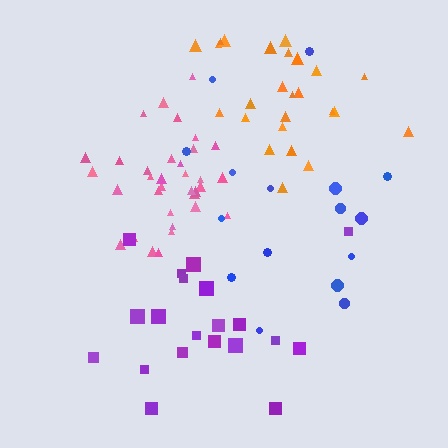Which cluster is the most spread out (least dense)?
Blue.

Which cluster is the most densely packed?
Pink.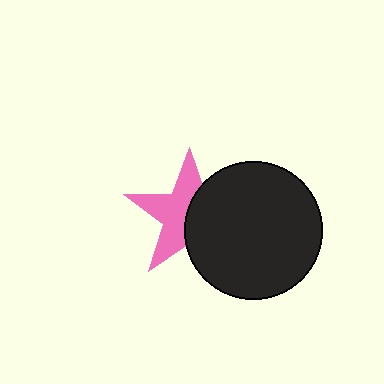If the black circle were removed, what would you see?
You would see the complete pink star.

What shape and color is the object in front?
The object in front is a black circle.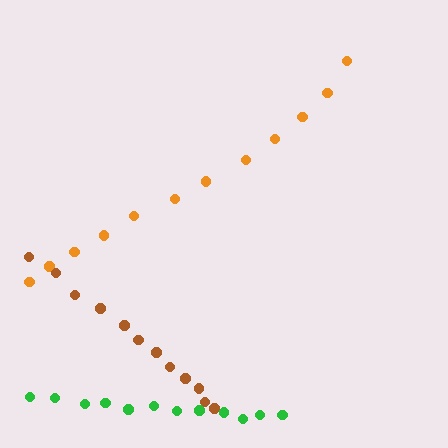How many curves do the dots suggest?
There are 3 distinct paths.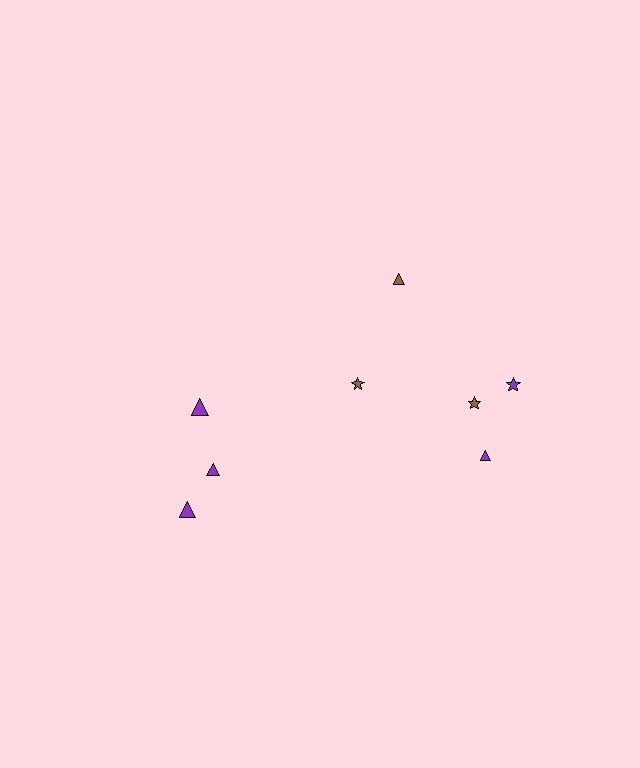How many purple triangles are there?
There are 4 purple triangles.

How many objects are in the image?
There are 8 objects.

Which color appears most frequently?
Purple, with 5 objects.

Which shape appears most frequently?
Triangle, with 5 objects.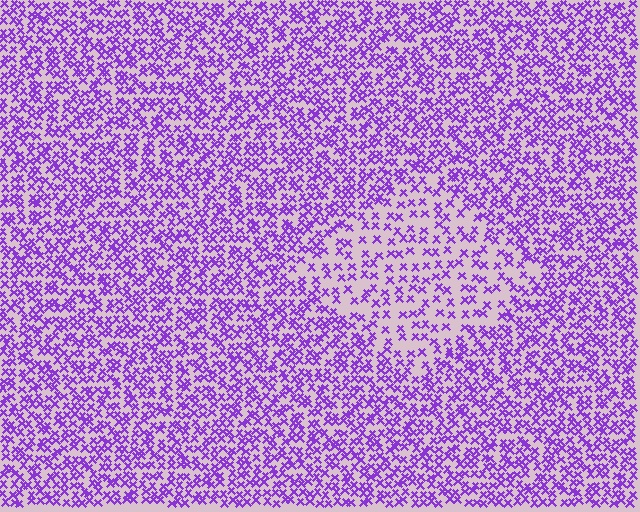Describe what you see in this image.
The image contains small purple elements arranged at two different densities. A diamond-shaped region is visible where the elements are less densely packed than the surrounding area.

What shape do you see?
I see a diamond.